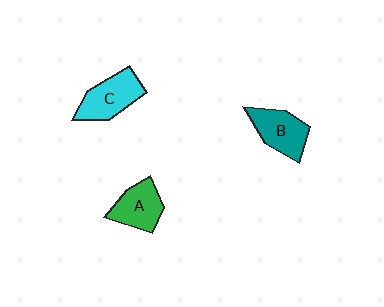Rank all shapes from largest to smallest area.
From largest to smallest: C (cyan), B (teal), A (green).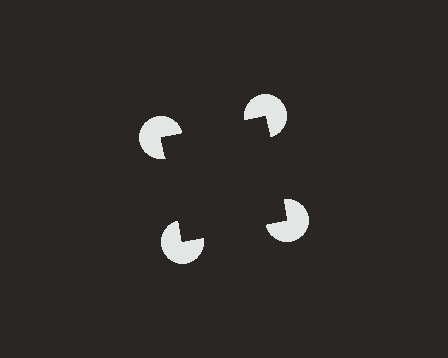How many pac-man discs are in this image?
There are 4 — one at each vertex of the illusory square.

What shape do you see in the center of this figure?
An illusory square — its edges are inferred from the aligned wedge cuts in the pac-man discs, not physically drawn.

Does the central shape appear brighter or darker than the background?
It typically appears slightly darker than the background, even though no actual brightness change is drawn.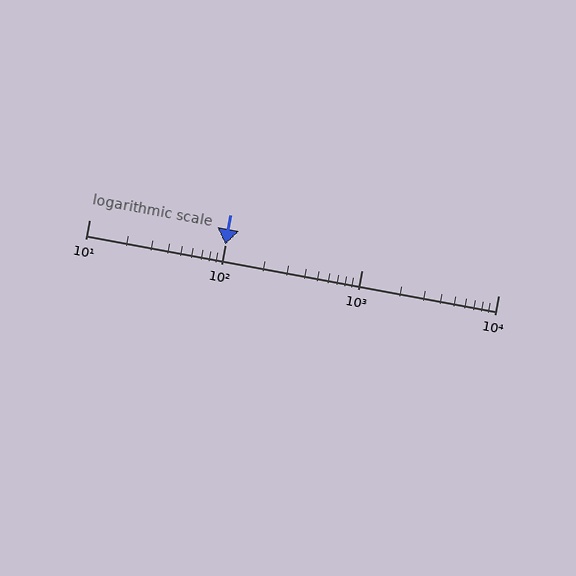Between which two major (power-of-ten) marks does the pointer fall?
The pointer is between 100 and 1000.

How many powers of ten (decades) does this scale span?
The scale spans 3 decades, from 10 to 10000.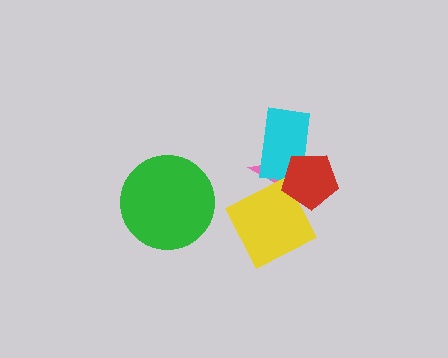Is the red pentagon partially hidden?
No, no other shape covers it.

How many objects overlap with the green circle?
0 objects overlap with the green circle.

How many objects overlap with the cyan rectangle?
2 objects overlap with the cyan rectangle.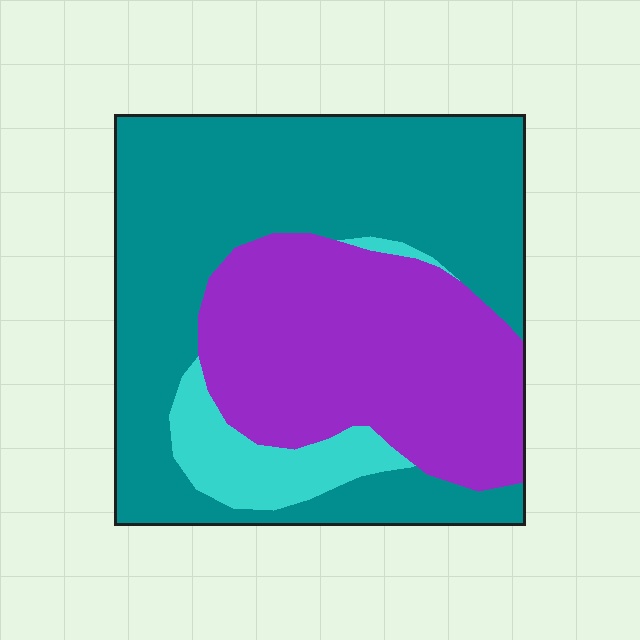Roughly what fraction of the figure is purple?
Purple covers around 35% of the figure.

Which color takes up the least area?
Cyan, at roughly 10%.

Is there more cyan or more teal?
Teal.